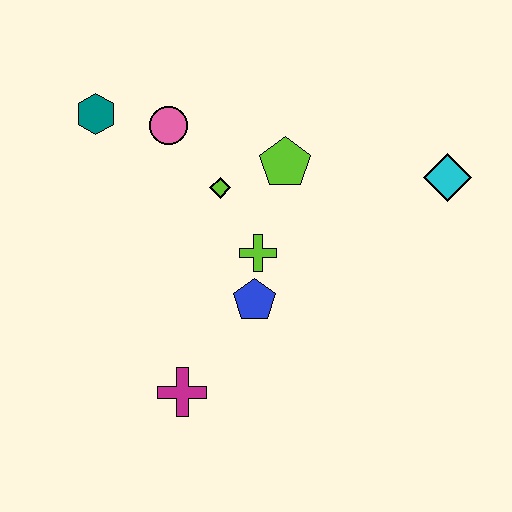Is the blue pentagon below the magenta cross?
No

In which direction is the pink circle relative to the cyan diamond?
The pink circle is to the left of the cyan diamond.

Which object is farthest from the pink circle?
The cyan diamond is farthest from the pink circle.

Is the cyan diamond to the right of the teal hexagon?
Yes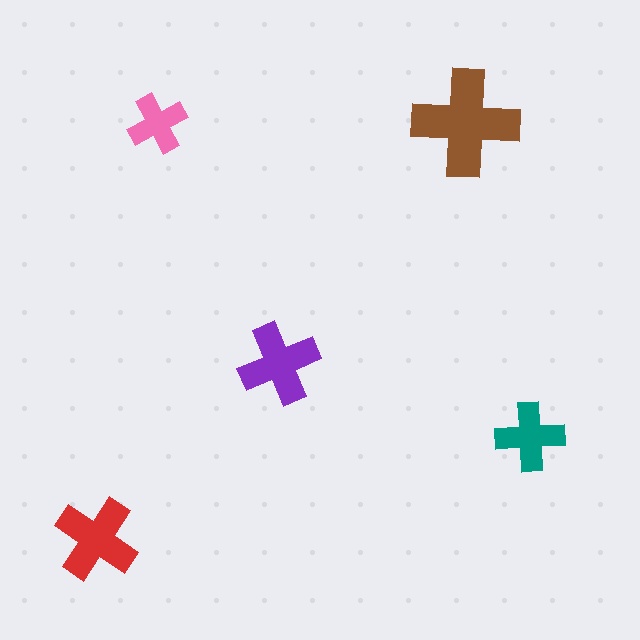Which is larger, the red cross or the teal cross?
The red one.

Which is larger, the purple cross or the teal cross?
The purple one.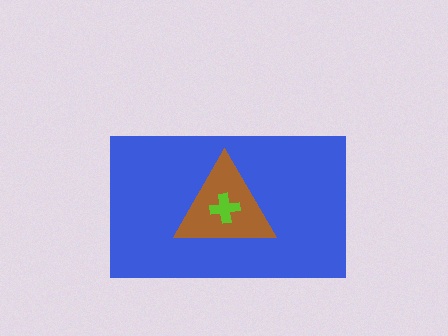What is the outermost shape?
The blue rectangle.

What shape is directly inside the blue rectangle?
The brown triangle.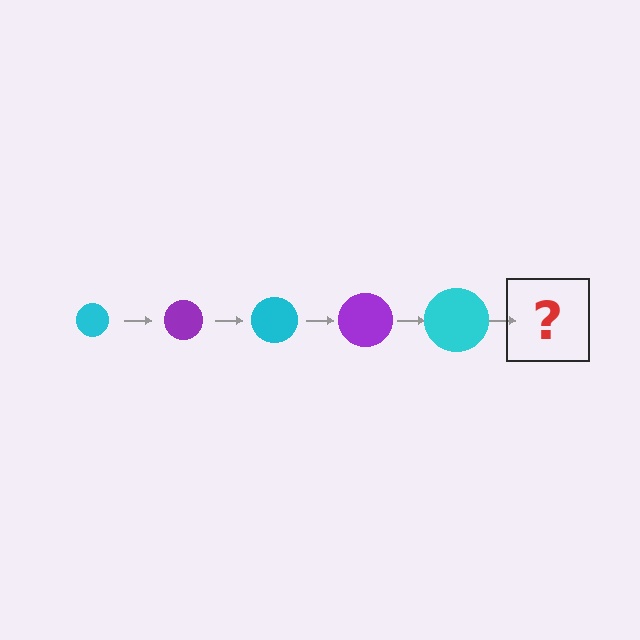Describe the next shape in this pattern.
It should be a purple circle, larger than the previous one.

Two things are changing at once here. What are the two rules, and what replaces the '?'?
The two rules are that the circle grows larger each step and the color cycles through cyan and purple. The '?' should be a purple circle, larger than the previous one.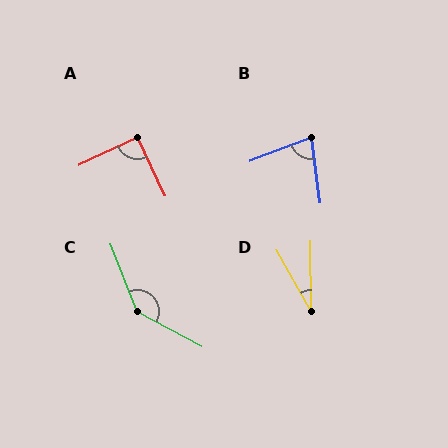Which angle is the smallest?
D, at approximately 29 degrees.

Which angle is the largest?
C, at approximately 139 degrees.